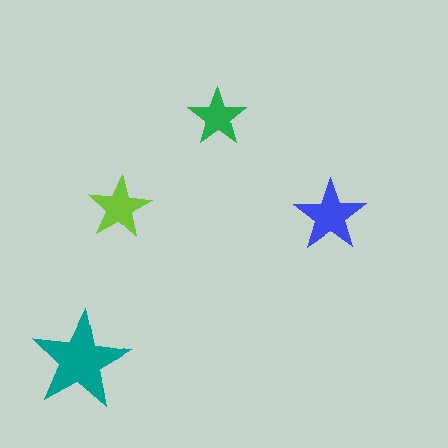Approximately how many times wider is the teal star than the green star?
About 1.5 times wider.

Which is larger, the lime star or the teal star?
The teal one.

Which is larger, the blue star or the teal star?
The teal one.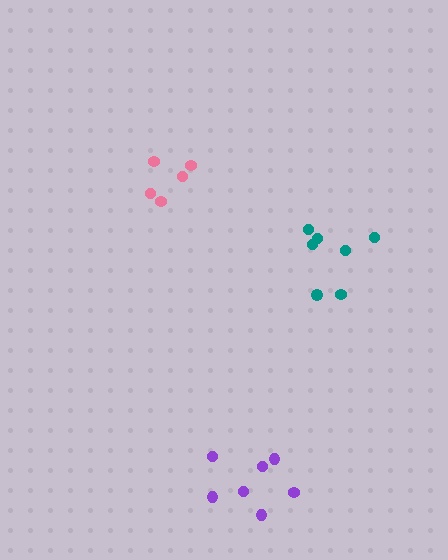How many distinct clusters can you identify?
There are 3 distinct clusters.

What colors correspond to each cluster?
The clusters are colored: pink, purple, teal.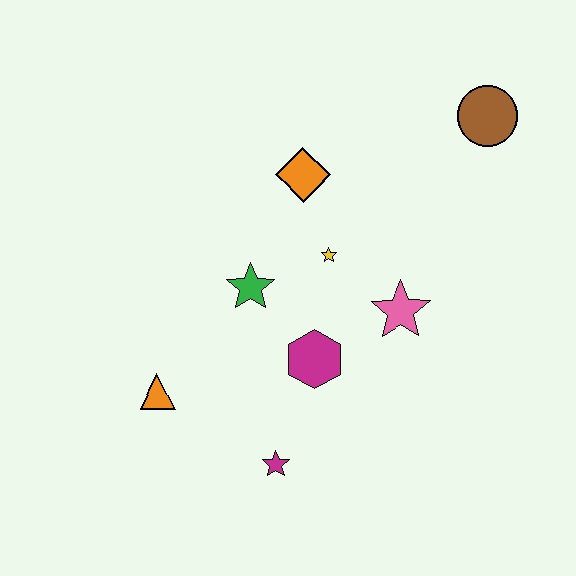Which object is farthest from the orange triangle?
The brown circle is farthest from the orange triangle.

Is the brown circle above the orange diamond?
Yes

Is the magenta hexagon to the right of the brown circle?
No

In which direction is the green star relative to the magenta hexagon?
The green star is above the magenta hexagon.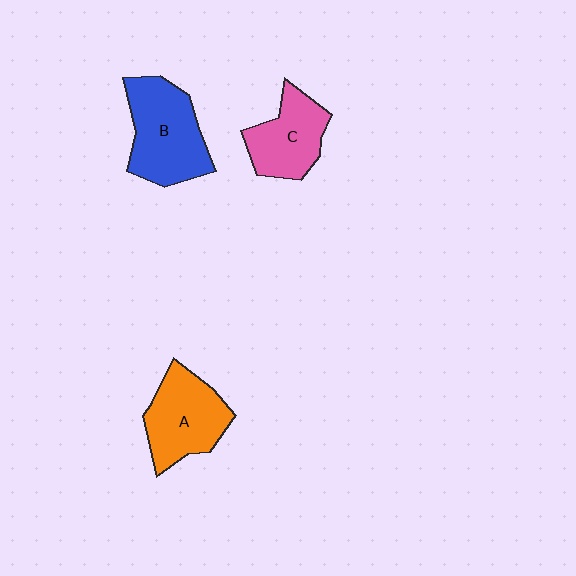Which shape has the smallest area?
Shape C (pink).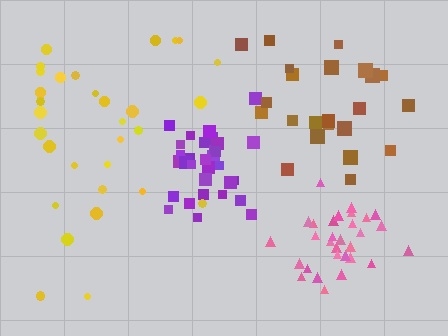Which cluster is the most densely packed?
Purple.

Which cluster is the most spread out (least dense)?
Yellow.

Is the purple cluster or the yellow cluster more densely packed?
Purple.